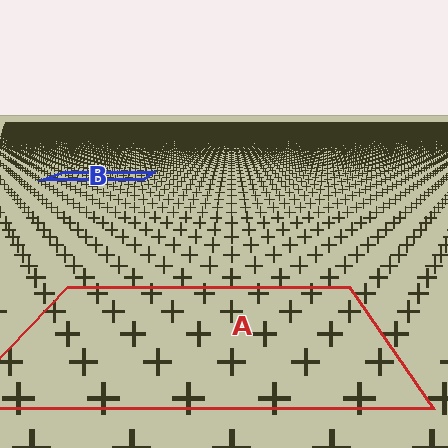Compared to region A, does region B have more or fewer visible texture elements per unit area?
Region B has more texture elements per unit area — they are packed more densely because it is farther away.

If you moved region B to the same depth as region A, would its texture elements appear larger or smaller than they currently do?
They would appear larger. At a closer depth, the same texture elements are projected at a bigger on-screen size.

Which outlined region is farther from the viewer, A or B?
Region B is farther from the viewer — the texture elements inside it appear smaller and more densely packed.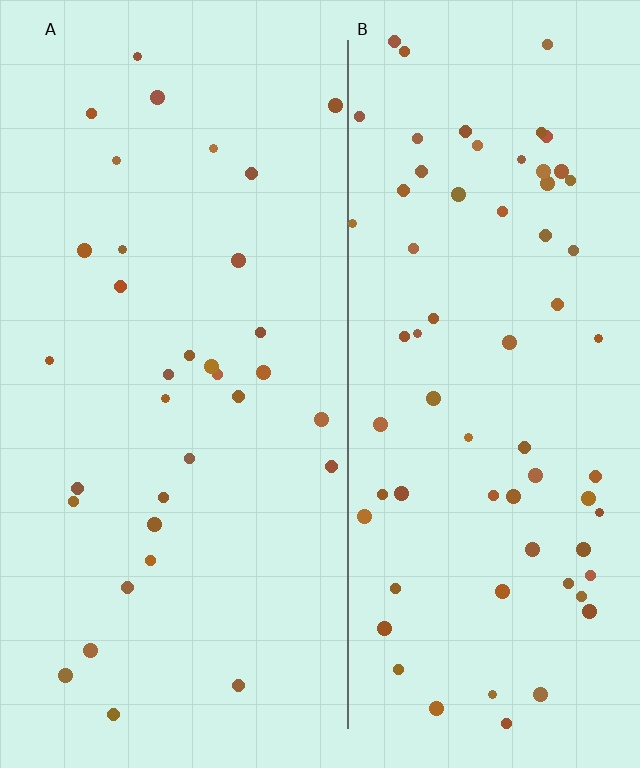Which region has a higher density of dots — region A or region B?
B (the right).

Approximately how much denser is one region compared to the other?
Approximately 2.0× — region B over region A.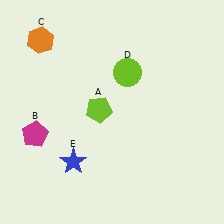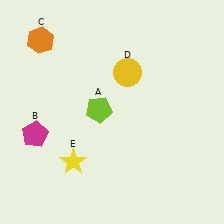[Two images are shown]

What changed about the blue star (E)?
In Image 1, E is blue. In Image 2, it changed to yellow.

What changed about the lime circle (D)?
In Image 1, D is lime. In Image 2, it changed to yellow.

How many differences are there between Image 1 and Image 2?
There are 2 differences between the two images.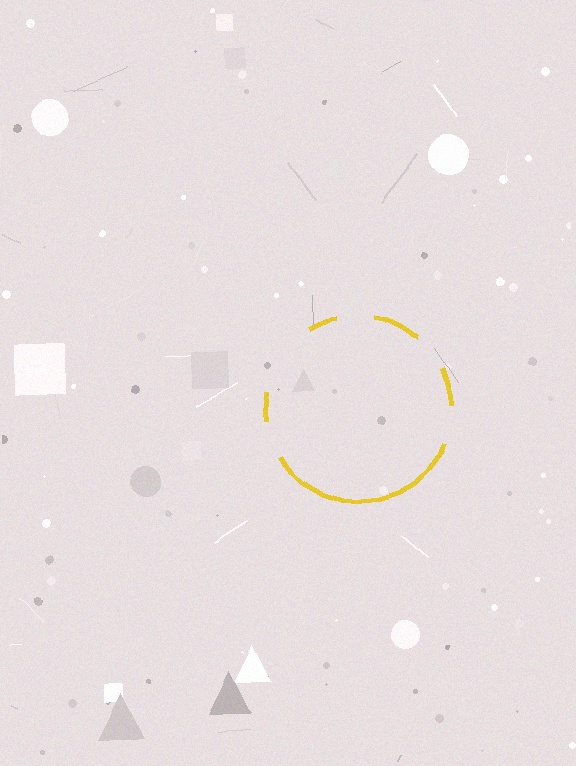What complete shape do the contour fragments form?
The contour fragments form a circle.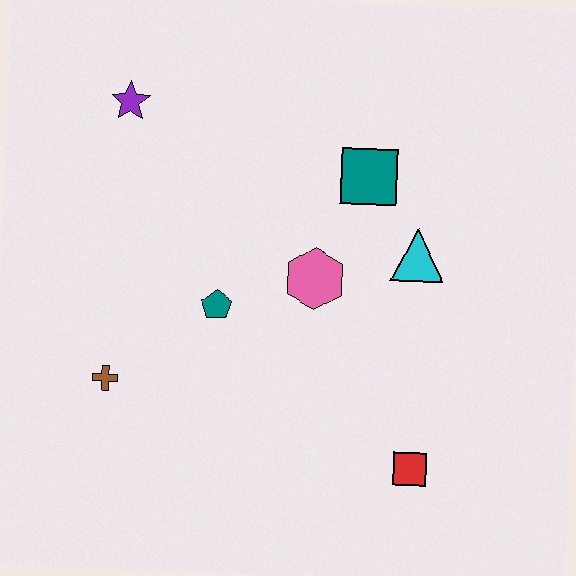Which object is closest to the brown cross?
The teal pentagon is closest to the brown cross.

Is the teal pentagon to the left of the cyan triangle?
Yes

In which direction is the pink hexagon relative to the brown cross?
The pink hexagon is to the right of the brown cross.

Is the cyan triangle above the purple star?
No